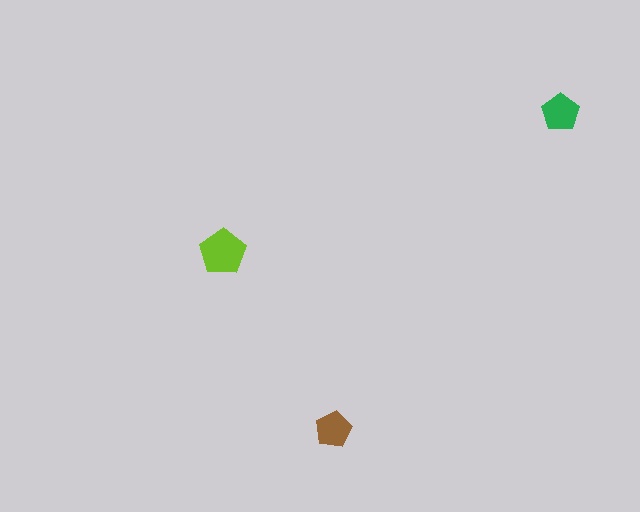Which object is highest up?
The green pentagon is topmost.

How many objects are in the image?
There are 3 objects in the image.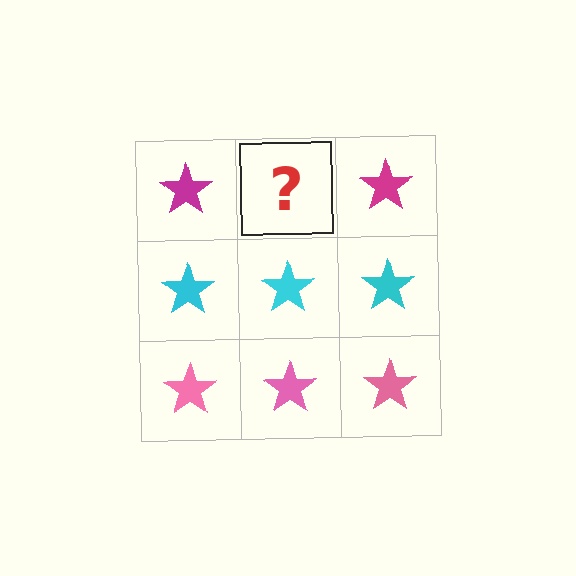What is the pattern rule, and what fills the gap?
The rule is that each row has a consistent color. The gap should be filled with a magenta star.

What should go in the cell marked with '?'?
The missing cell should contain a magenta star.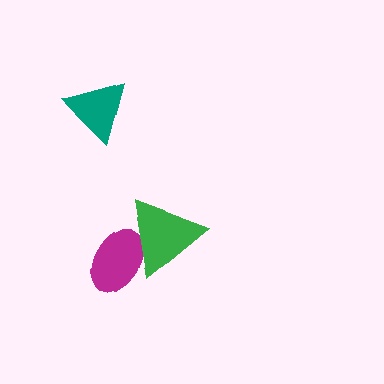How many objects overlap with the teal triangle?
0 objects overlap with the teal triangle.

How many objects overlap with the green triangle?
1 object overlaps with the green triangle.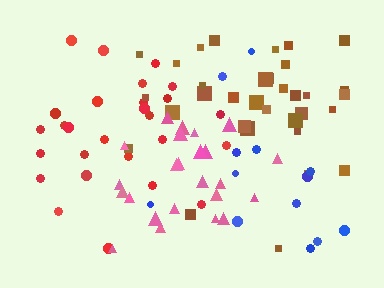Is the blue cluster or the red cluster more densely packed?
Red.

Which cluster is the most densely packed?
Pink.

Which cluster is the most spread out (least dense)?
Blue.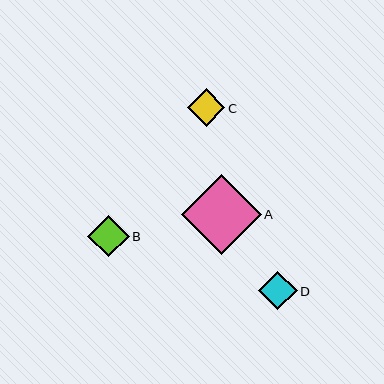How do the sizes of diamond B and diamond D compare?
Diamond B and diamond D are approximately the same size.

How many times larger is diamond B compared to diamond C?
Diamond B is approximately 1.1 times the size of diamond C.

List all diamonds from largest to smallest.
From largest to smallest: A, B, D, C.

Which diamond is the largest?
Diamond A is the largest with a size of approximately 80 pixels.